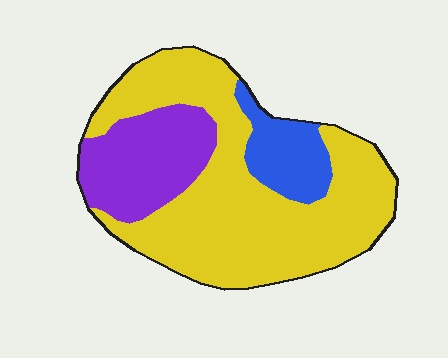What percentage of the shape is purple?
Purple covers 22% of the shape.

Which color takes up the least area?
Blue, at roughly 10%.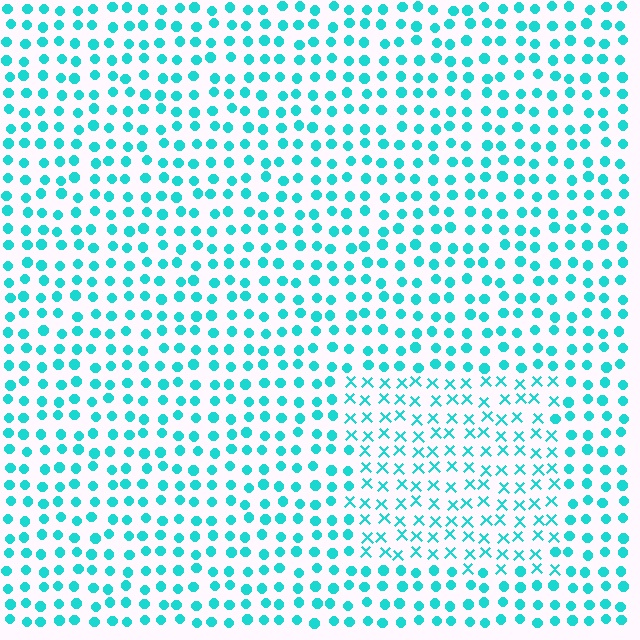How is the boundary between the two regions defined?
The boundary is defined by a change in element shape: X marks inside vs. circles outside. All elements share the same color and spacing.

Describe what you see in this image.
The image is filled with small cyan elements arranged in a uniform grid. A rectangle-shaped region contains X marks, while the surrounding area contains circles. The boundary is defined purely by the change in element shape.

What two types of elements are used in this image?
The image uses X marks inside the rectangle region and circles outside it.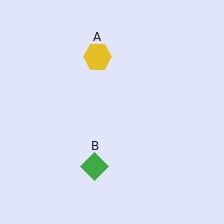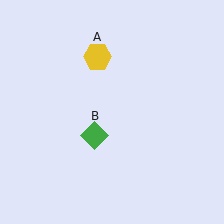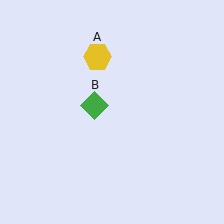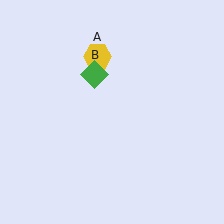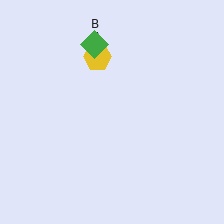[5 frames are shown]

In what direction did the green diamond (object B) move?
The green diamond (object B) moved up.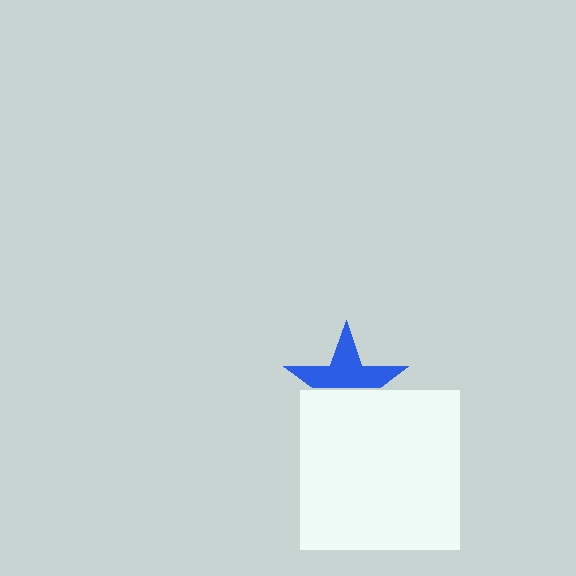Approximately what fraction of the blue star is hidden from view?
Roughly 44% of the blue star is hidden behind the white square.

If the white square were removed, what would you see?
You would see the complete blue star.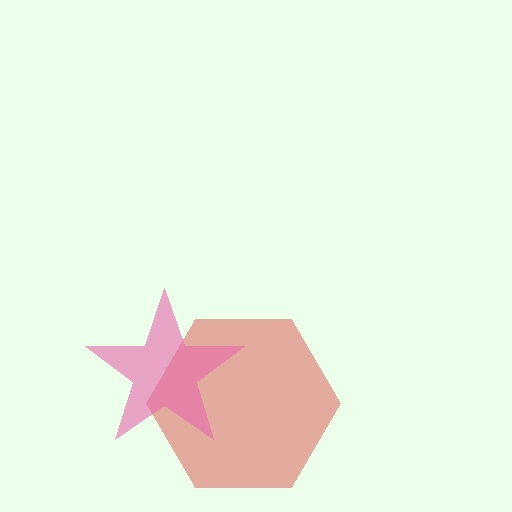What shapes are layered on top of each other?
The layered shapes are: a red hexagon, a pink star.